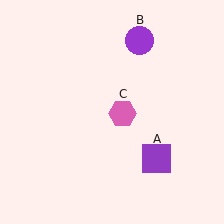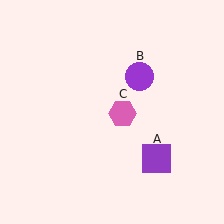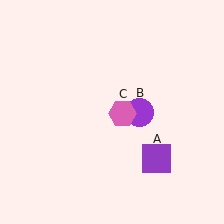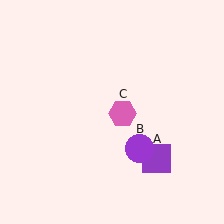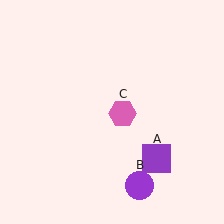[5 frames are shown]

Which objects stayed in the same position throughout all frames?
Purple square (object A) and pink hexagon (object C) remained stationary.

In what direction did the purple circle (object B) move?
The purple circle (object B) moved down.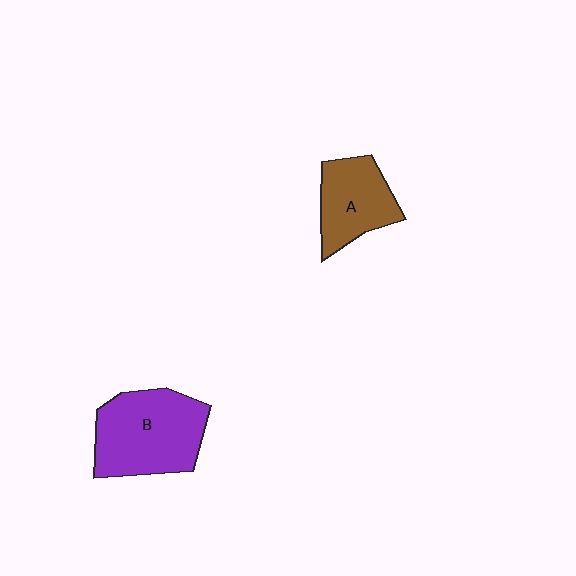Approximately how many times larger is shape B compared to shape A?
Approximately 1.5 times.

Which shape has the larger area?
Shape B (purple).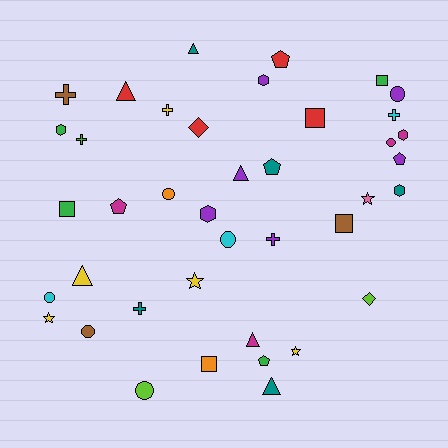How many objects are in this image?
There are 40 objects.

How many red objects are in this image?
There are 4 red objects.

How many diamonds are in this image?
There are 2 diamonds.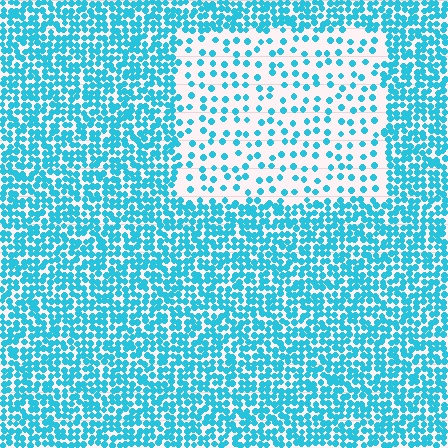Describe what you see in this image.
The image contains small cyan elements arranged at two different densities. A rectangle-shaped region is visible where the elements are less densely packed than the surrounding area.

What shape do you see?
I see a rectangle.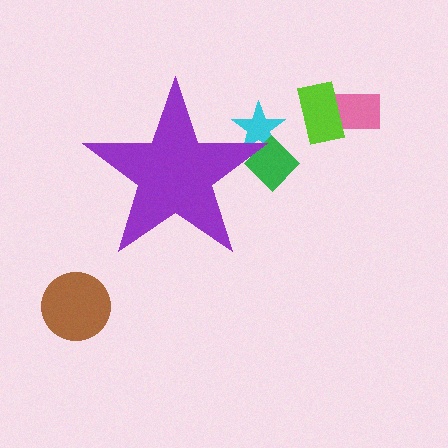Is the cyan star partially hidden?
Yes, the cyan star is partially hidden behind the purple star.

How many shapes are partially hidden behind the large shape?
2 shapes are partially hidden.